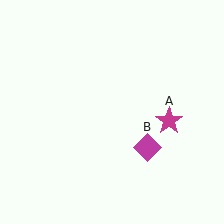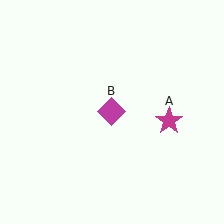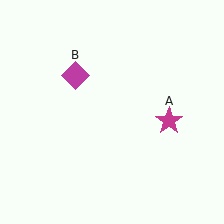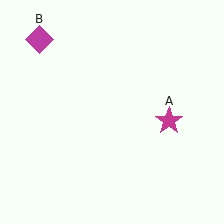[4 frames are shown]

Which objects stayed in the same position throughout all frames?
Magenta star (object A) remained stationary.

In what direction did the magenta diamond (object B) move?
The magenta diamond (object B) moved up and to the left.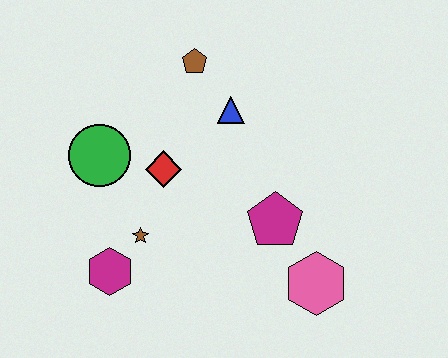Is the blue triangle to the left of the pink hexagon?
Yes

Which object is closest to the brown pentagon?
The blue triangle is closest to the brown pentagon.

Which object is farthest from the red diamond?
The pink hexagon is farthest from the red diamond.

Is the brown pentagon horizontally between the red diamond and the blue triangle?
Yes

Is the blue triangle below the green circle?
No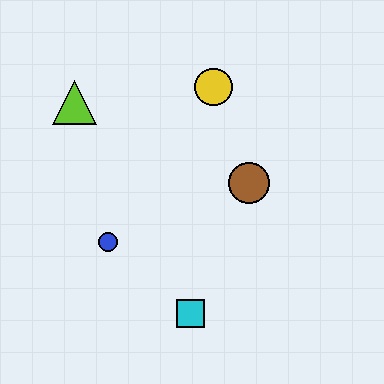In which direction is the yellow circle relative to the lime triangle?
The yellow circle is to the right of the lime triangle.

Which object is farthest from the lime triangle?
The cyan square is farthest from the lime triangle.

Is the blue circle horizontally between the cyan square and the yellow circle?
No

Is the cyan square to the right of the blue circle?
Yes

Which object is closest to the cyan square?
The blue circle is closest to the cyan square.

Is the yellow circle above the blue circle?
Yes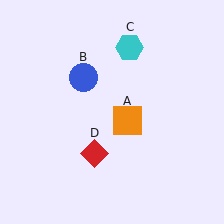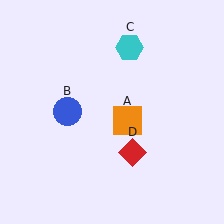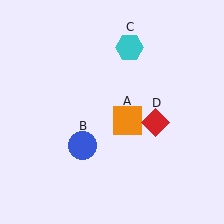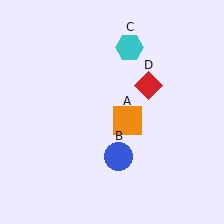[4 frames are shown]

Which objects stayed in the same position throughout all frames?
Orange square (object A) and cyan hexagon (object C) remained stationary.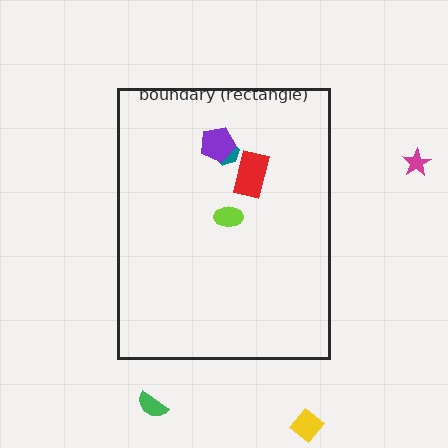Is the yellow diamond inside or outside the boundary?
Outside.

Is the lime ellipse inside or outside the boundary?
Inside.